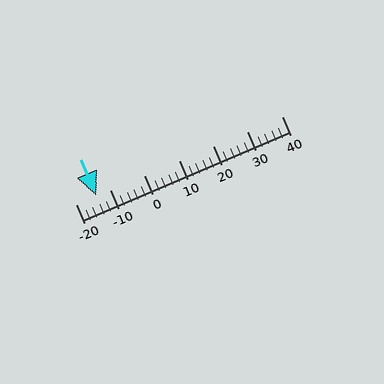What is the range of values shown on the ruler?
The ruler shows values from -20 to 40.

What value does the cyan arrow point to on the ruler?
The cyan arrow points to approximately -14.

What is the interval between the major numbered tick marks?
The major tick marks are spaced 10 units apart.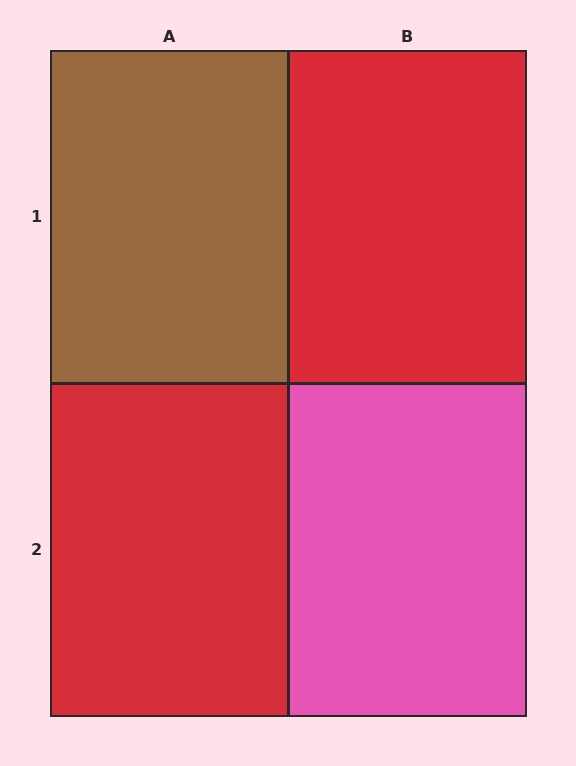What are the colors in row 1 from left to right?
Brown, red.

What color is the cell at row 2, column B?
Pink.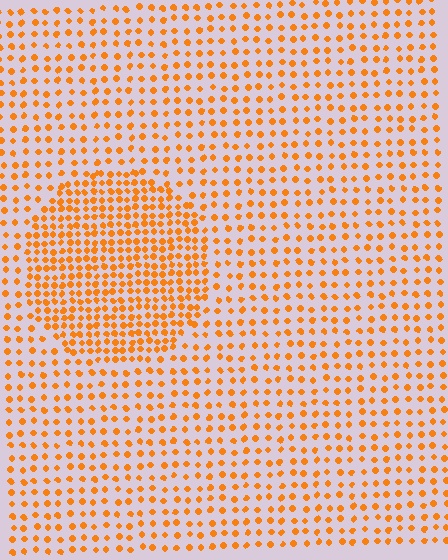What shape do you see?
I see a circle.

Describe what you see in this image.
The image contains small orange elements arranged at two different densities. A circle-shaped region is visible where the elements are more densely packed than the surrounding area.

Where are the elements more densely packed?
The elements are more densely packed inside the circle boundary.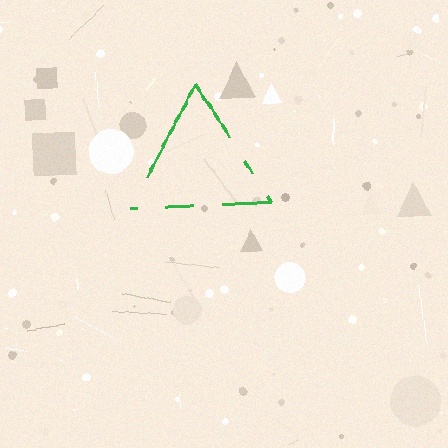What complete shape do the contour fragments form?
The contour fragments form a triangle.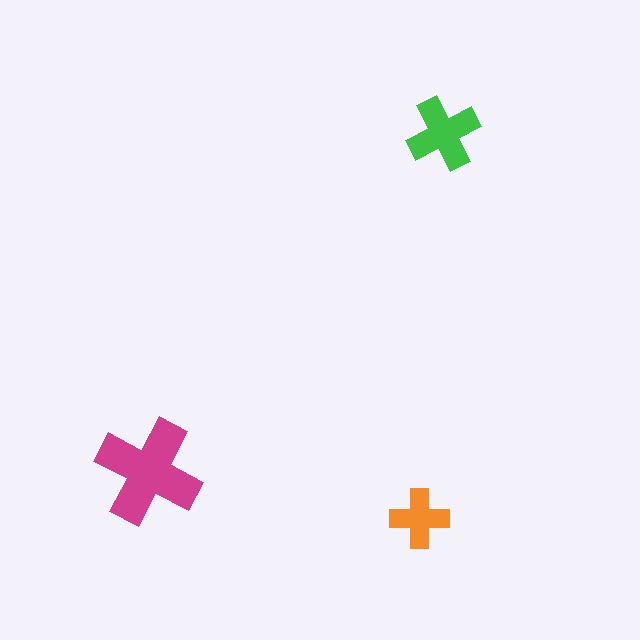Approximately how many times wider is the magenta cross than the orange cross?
About 2 times wider.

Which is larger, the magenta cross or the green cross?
The magenta one.